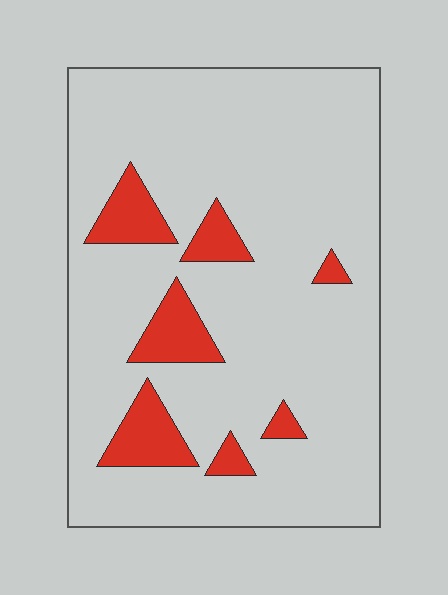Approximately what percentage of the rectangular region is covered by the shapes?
Approximately 15%.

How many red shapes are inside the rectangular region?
7.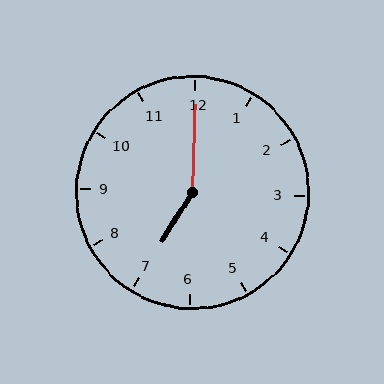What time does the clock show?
7:00.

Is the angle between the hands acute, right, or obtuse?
It is obtuse.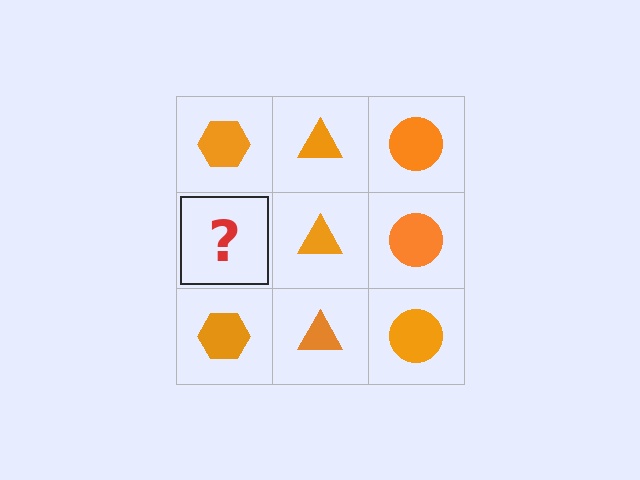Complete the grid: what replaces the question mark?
The question mark should be replaced with an orange hexagon.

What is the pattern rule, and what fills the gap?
The rule is that each column has a consistent shape. The gap should be filled with an orange hexagon.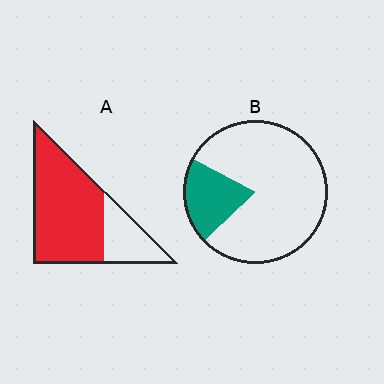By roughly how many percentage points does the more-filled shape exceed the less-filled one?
By roughly 55 percentage points (A over B).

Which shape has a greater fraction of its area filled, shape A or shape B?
Shape A.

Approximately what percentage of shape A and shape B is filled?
A is approximately 75% and B is approximately 20%.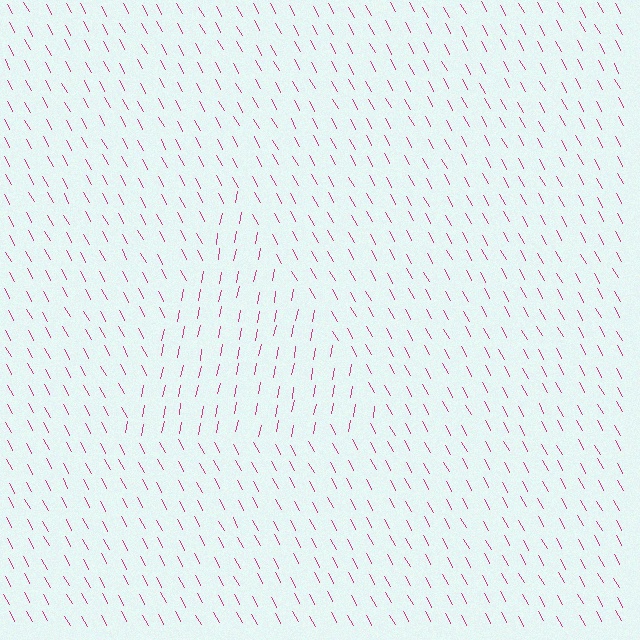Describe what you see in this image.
The image is filled with small magenta line segments. A triangle region in the image has lines oriented differently from the surrounding lines, creating a visible texture boundary.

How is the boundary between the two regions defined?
The boundary is defined purely by a change in line orientation (approximately 39 degrees difference). All lines are the same color and thickness.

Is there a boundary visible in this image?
Yes, there is a texture boundary formed by a change in line orientation.